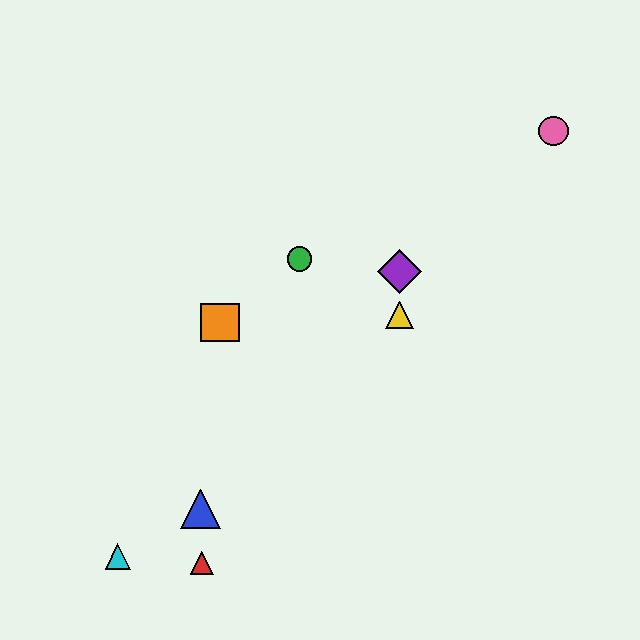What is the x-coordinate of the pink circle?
The pink circle is at x≈553.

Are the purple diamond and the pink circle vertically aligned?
No, the purple diamond is at x≈400 and the pink circle is at x≈553.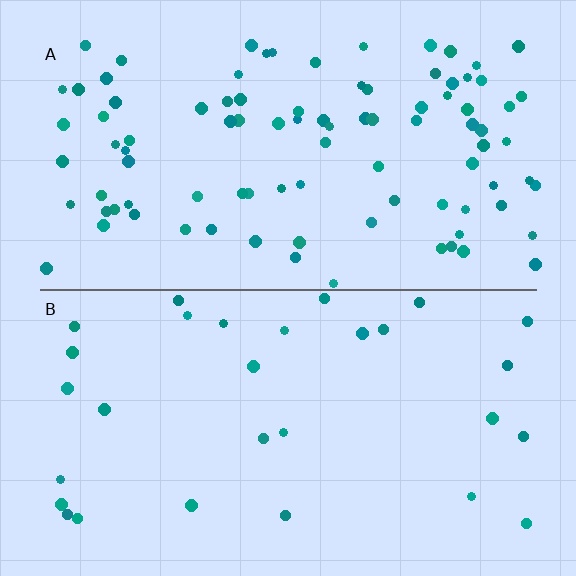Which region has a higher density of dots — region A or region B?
A (the top).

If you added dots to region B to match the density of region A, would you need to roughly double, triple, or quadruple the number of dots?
Approximately triple.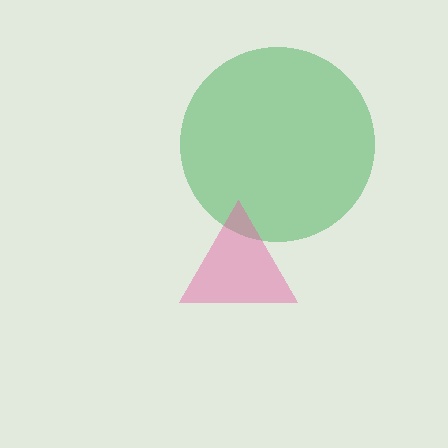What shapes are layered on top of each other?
The layered shapes are: a green circle, a pink triangle.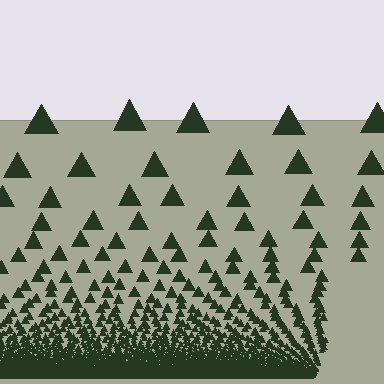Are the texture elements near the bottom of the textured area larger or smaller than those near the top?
Smaller. The gradient is inverted — elements near the bottom are smaller and denser.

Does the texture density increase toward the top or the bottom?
Density increases toward the bottom.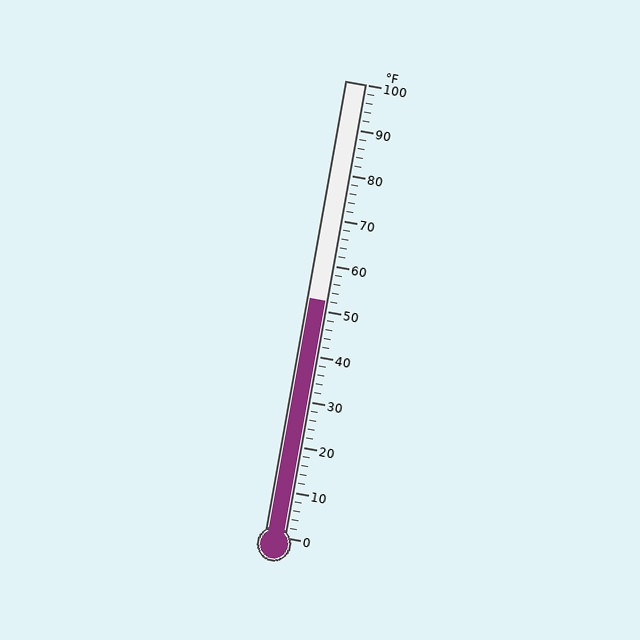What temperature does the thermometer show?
The thermometer shows approximately 52°F.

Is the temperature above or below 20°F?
The temperature is above 20°F.